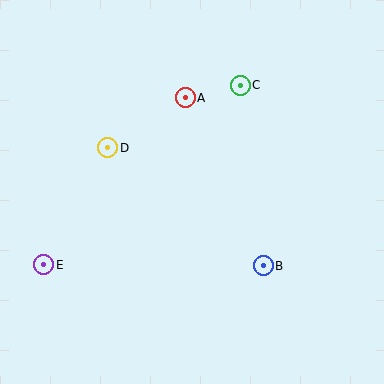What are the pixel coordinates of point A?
Point A is at (185, 98).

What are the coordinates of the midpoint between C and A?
The midpoint between C and A is at (213, 91).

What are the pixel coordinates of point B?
Point B is at (263, 266).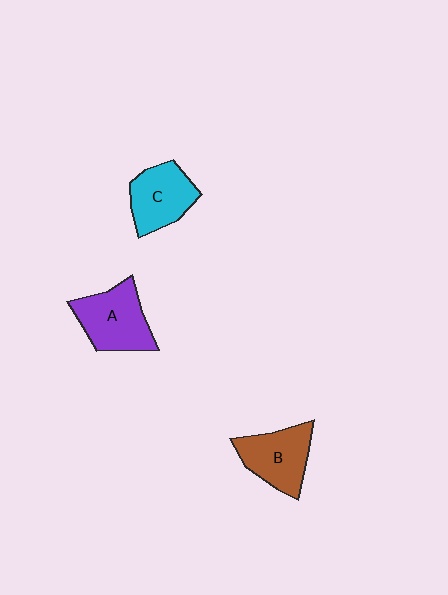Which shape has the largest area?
Shape A (purple).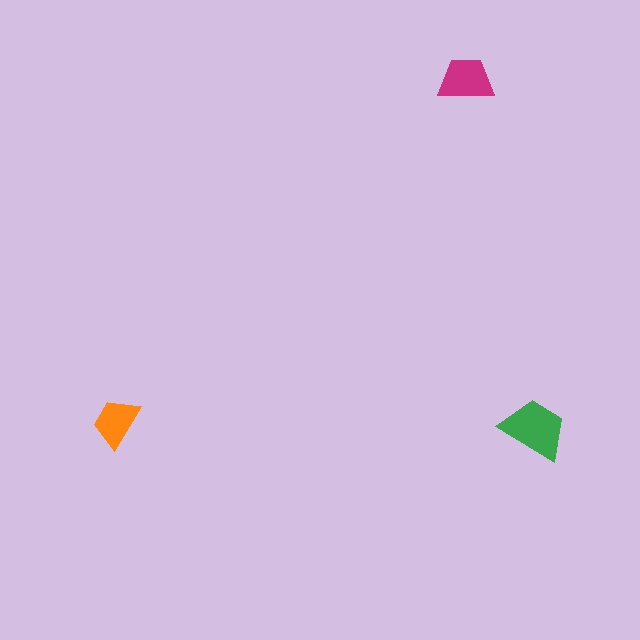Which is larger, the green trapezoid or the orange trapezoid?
The green one.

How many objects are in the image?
There are 3 objects in the image.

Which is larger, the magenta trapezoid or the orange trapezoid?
The magenta one.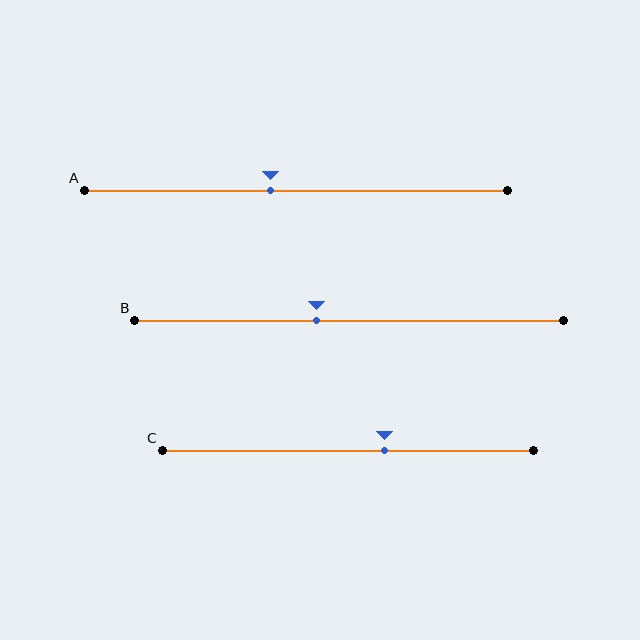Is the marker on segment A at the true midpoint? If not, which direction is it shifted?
No, the marker on segment A is shifted to the left by about 6% of the segment length.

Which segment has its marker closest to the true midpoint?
Segment A has its marker closest to the true midpoint.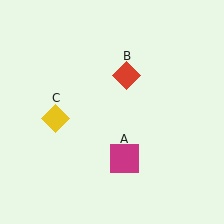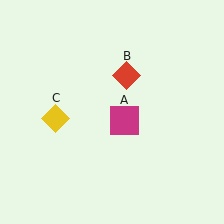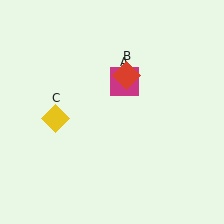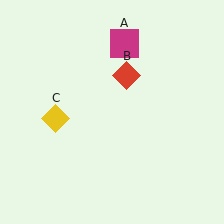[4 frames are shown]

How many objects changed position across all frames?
1 object changed position: magenta square (object A).